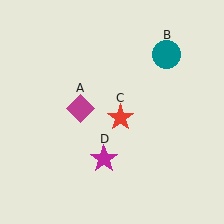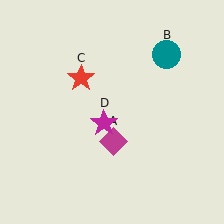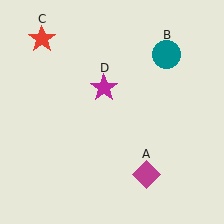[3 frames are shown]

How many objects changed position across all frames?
3 objects changed position: magenta diamond (object A), red star (object C), magenta star (object D).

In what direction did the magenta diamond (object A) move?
The magenta diamond (object A) moved down and to the right.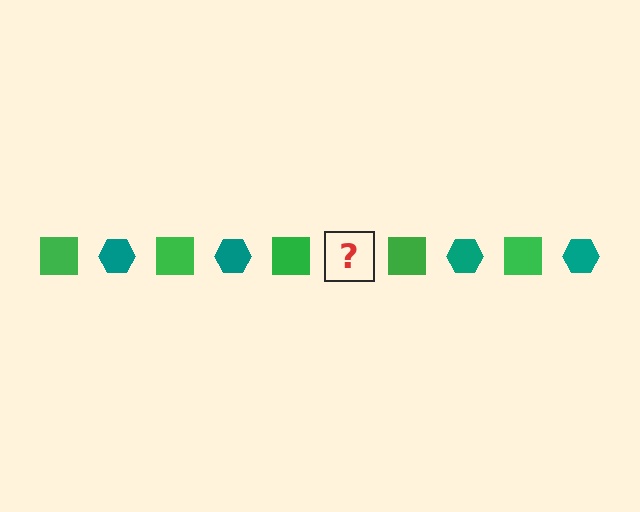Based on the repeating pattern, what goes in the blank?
The blank should be a teal hexagon.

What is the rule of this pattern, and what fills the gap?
The rule is that the pattern alternates between green square and teal hexagon. The gap should be filled with a teal hexagon.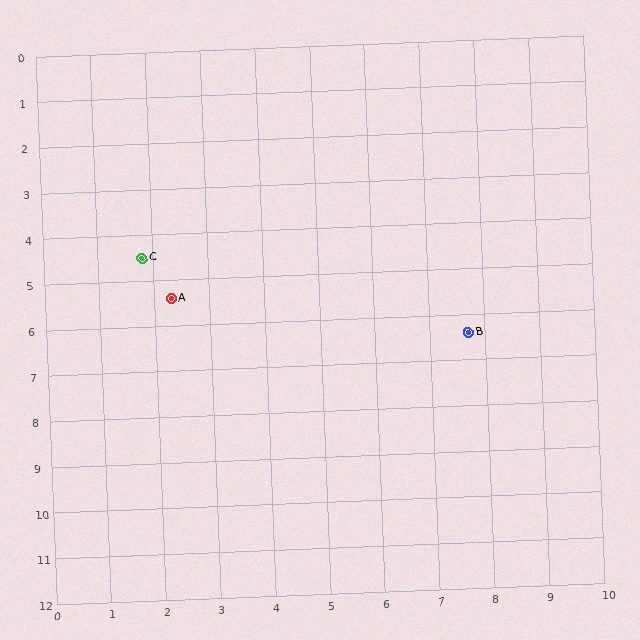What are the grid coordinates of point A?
Point A is at approximately (2.3, 5.4).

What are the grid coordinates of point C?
Point C is at approximately (1.8, 4.5).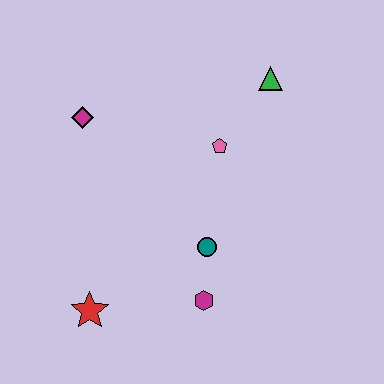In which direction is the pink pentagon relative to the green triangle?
The pink pentagon is below the green triangle.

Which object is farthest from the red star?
The green triangle is farthest from the red star.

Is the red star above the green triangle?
No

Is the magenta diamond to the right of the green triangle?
No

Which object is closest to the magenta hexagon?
The teal circle is closest to the magenta hexagon.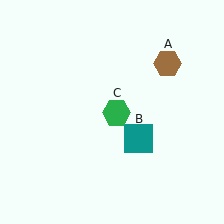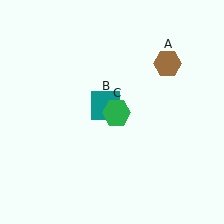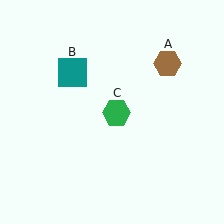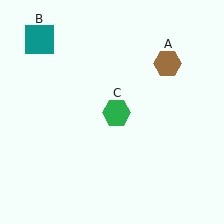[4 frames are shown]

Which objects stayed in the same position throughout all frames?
Brown hexagon (object A) and green hexagon (object C) remained stationary.